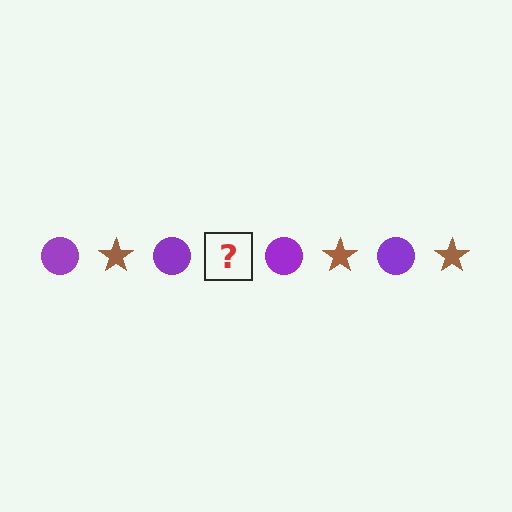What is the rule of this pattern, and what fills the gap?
The rule is that the pattern alternates between purple circle and brown star. The gap should be filled with a brown star.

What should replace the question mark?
The question mark should be replaced with a brown star.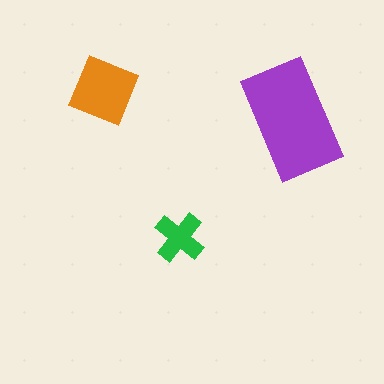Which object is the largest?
The purple rectangle.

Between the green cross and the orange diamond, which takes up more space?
The orange diamond.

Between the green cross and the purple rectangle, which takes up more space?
The purple rectangle.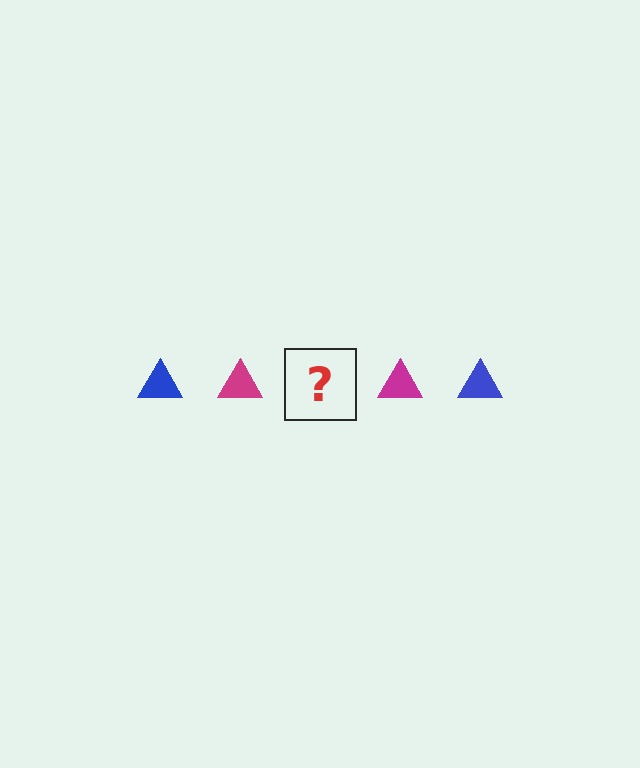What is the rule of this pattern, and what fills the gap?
The rule is that the pattern cycles through blue, magenta triangles. The gap should be filled with a blue triangle.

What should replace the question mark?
The question mark should be replaced with a blue triangle.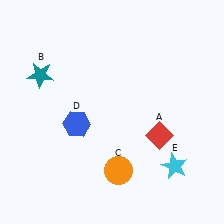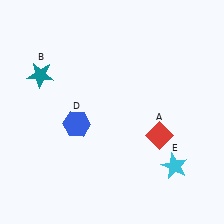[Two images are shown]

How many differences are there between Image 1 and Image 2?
There is 1 difference between the two images.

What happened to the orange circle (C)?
The orange circle (C) was removed in Image 2. It was in the bottom-right area of Image 1.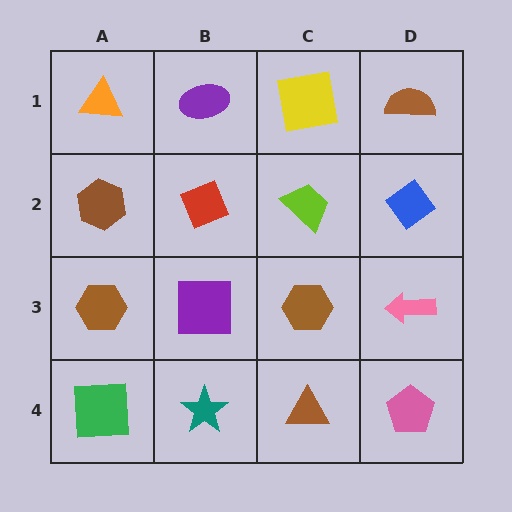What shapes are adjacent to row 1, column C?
A lime trapezoid (row 2, column C), a purple ellipse (row 1, column B), a brown semicircle (row 1, column D).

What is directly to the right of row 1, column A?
A purple ellipse.